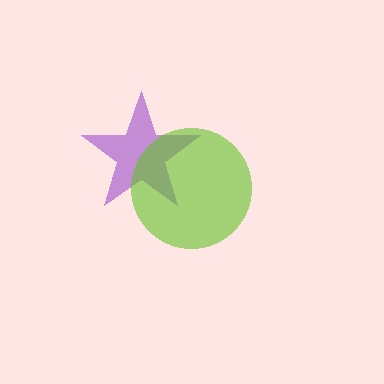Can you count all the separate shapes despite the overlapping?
Yes, there are 2 separate shapes.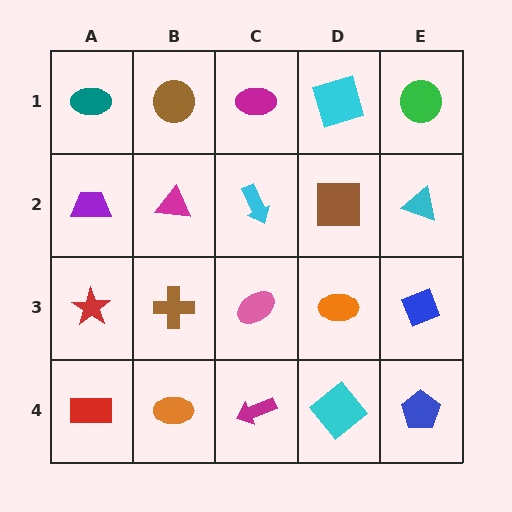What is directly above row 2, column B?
A brown circle.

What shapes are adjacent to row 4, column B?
A brown cross (row 3, column B), a red rectangle (row 4, column A), a magenta arrow (row 4, column C).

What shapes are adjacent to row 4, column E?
A blue diamond (row 3, column E), a cyan diamond (row 4, column D).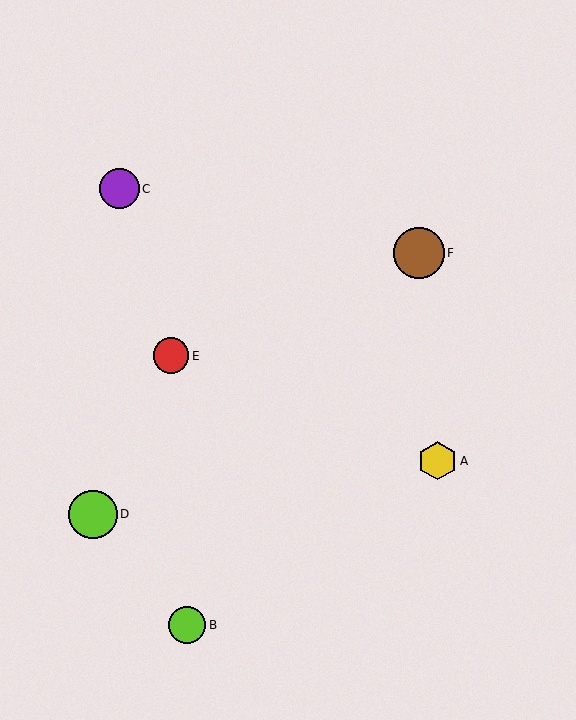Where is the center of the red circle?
The center of the red circle is at (171, 356).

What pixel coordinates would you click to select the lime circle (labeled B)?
Click at (187, 625) to select the lime circle B.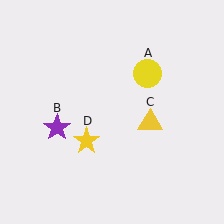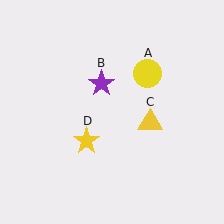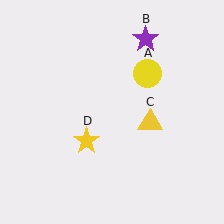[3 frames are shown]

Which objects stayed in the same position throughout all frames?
Yellow circle (object A) and yellow triangle (object C) and yellow star (object D) remained stationary.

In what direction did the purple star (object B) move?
The purple star (object B) moved up and to the right.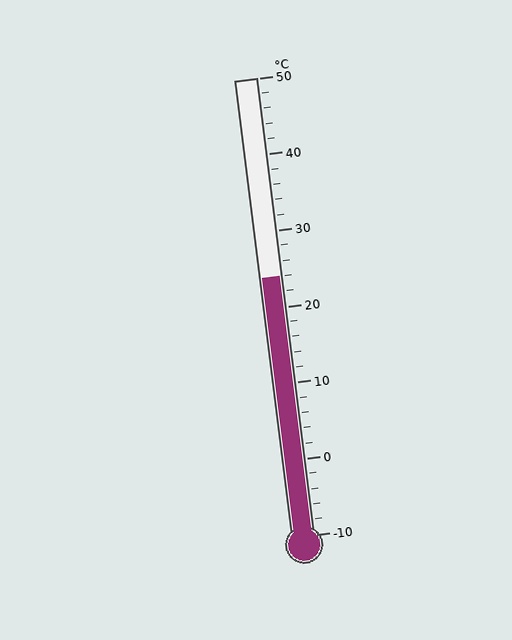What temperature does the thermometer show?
The thermometer shows approximately 24°C.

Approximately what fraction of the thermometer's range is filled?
The thermometer is filled to approximately 55% of its range.